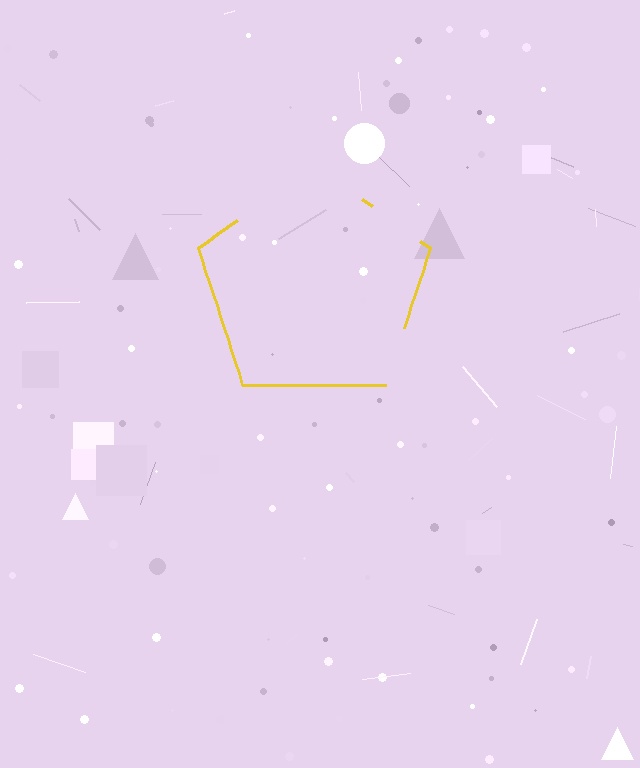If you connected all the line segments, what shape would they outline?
They would outline a pentagon.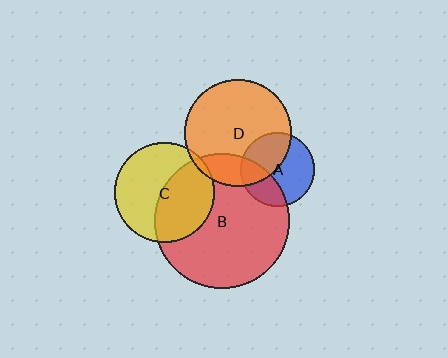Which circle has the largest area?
Circle B (red).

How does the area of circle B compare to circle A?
Approximately 3.3 times.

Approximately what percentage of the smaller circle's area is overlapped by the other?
Approximately 45%.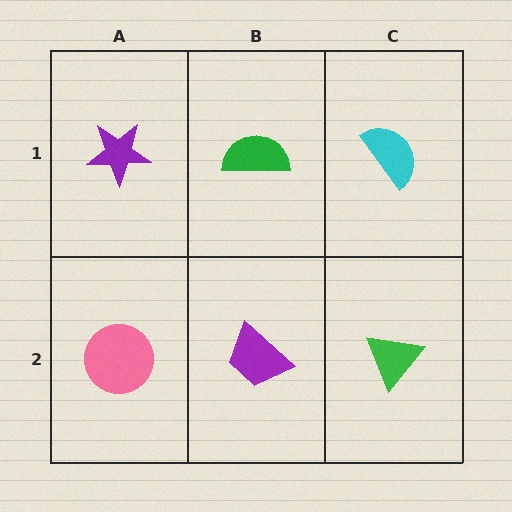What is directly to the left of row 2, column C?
A purple trapezoid.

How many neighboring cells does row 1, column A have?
2.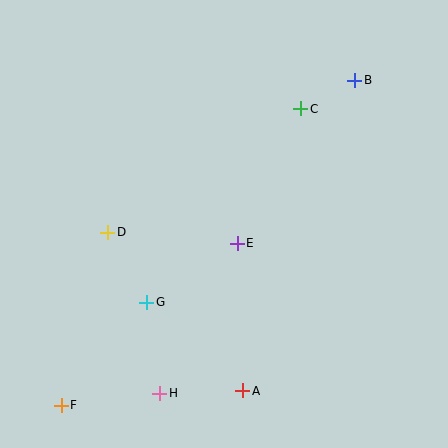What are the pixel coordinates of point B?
Point B is at (355, 80).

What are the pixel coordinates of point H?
Point H is at (160, 393).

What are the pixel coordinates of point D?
Point D is at (108, 232).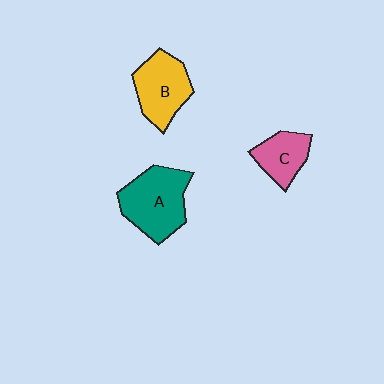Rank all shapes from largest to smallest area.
From largest to smallest: A (teal), B (yellow), C (pink).